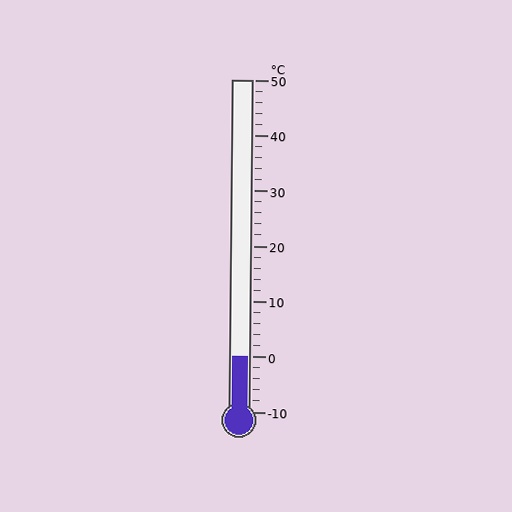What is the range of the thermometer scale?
The thermometer scale ranges from -10°C to 50°C.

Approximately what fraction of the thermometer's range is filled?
The thermometer is filled to approximately 15% of its range.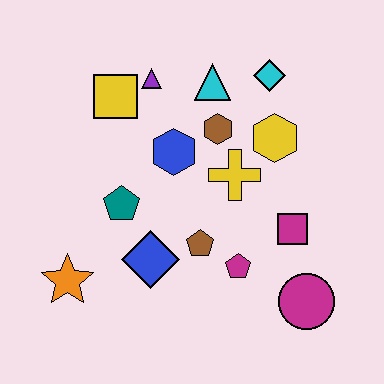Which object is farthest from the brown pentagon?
The cyan diamond is farthest from the brown pentagon.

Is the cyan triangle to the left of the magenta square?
Yes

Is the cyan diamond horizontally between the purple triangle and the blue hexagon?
No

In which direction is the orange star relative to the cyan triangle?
The orange star is below the cyan triangle.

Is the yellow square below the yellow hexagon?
No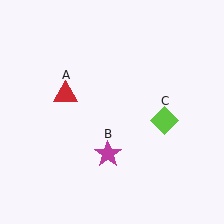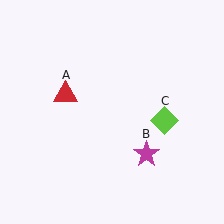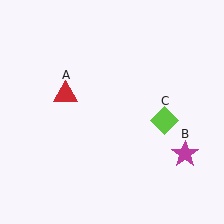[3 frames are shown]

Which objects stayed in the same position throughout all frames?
Red triangle (object A) and lime diamond (object C) remained stationary.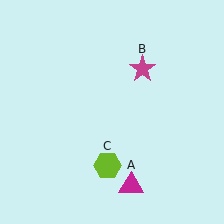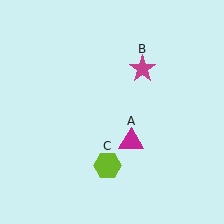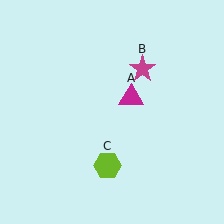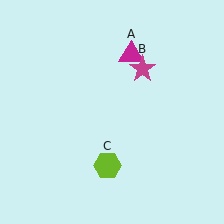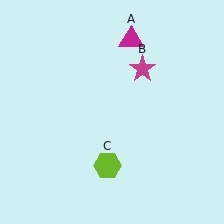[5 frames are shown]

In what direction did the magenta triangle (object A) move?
The magenta triangle (object A) moved up.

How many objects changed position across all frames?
1 object changed position: magenta triangle (object A).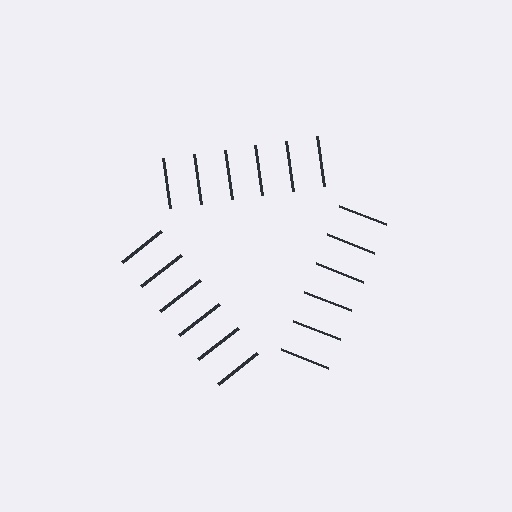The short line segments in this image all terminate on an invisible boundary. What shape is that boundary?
An illusory triangle — the line segments terminate on its edges but no continuous stroke is drawn.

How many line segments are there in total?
18 — 6 along each of the 3 edges.